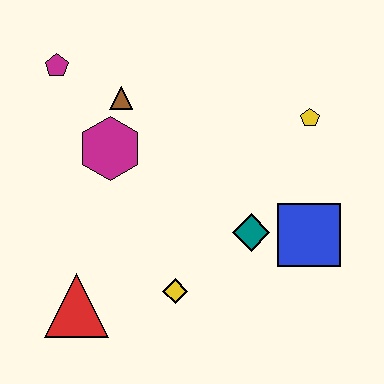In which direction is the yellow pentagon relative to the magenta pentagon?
The yellow pentagon is to the right of the magenta pentagon.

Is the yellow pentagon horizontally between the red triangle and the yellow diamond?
No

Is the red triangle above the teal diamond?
No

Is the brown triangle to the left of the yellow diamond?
Yes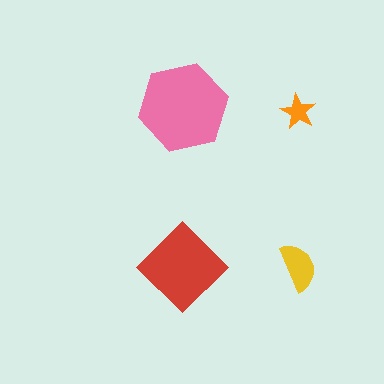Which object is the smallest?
The orange star.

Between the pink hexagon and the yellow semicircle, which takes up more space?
The pink hexagon.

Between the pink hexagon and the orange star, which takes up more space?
The pink hexagon.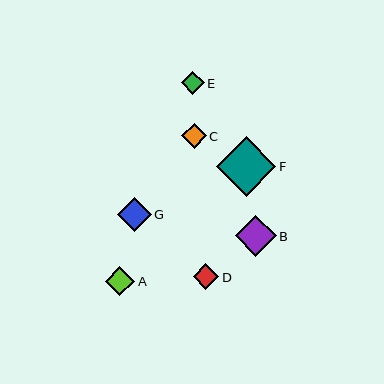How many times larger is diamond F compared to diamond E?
Diamond F is approximately 2.6 times the size of diamond E.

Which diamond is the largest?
Diamond F is the largest with a size of approximately 59 pixels.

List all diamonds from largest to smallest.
From largest to smallest: F, B, G, A, D, C, E.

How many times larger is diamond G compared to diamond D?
Diamond G is approximately 1.3 times the size of diamond D.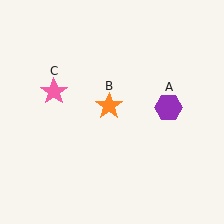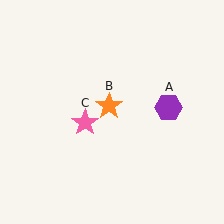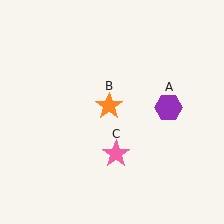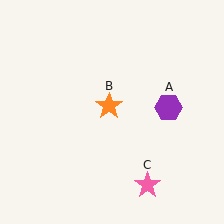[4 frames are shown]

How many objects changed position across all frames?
1 object changed position: pink star (object C).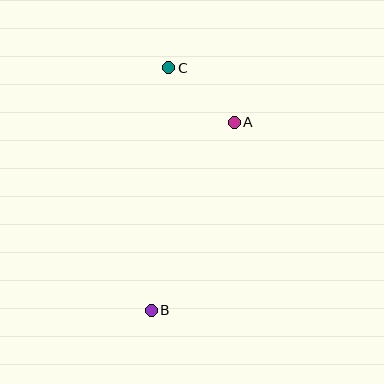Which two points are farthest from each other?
Points B and C are farthest from each other.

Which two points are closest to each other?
Points A and C are closest to each other.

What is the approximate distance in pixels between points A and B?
The distance between A and B is approximately 205 pixels.